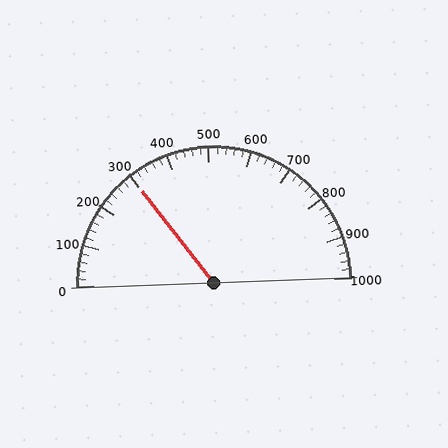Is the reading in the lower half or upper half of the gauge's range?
The reading is in the lower half of the range (0 to 1000).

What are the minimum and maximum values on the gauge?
The gauge ranges from 0 to 1000.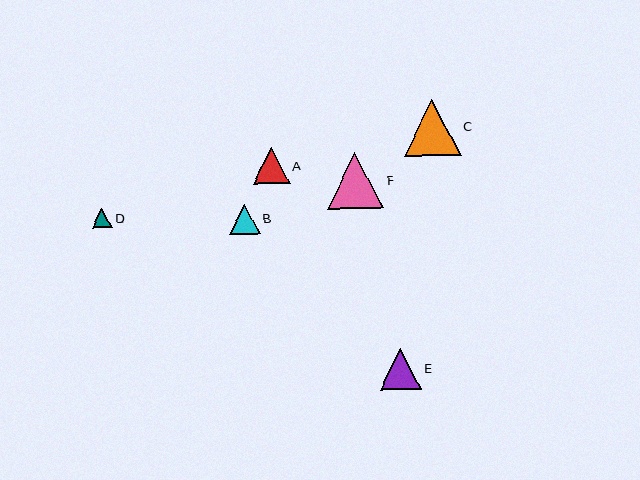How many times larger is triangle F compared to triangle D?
Triangle F is approximately 2.8 times the size of triangle D.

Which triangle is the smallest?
Triangle D is the smallest with a size of approximately 20 pixels.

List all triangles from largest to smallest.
From largest to smallest: C, F, E, A, B, D.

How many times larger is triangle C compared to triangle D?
Triangle C is approximately 2.9 times the size of triangle D.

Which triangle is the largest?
Triangle C is the largest with a size of approximately 57 pixels.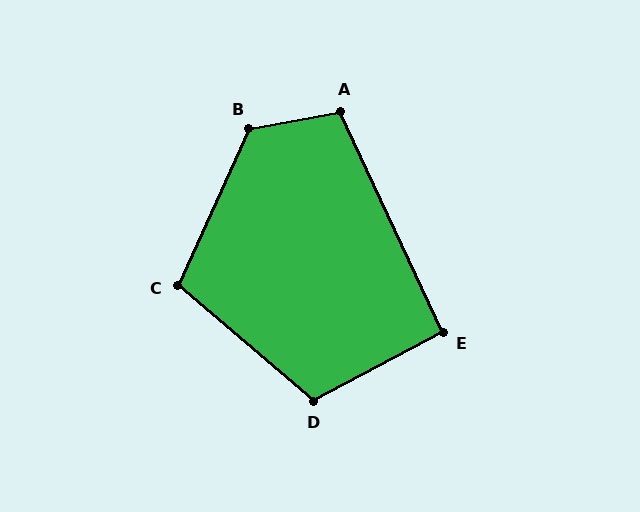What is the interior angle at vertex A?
Approximately 104 degrees (obtuse).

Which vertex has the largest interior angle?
B, at approximately 125 degrees.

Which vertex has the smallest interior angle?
E, at approximately 93 degrees.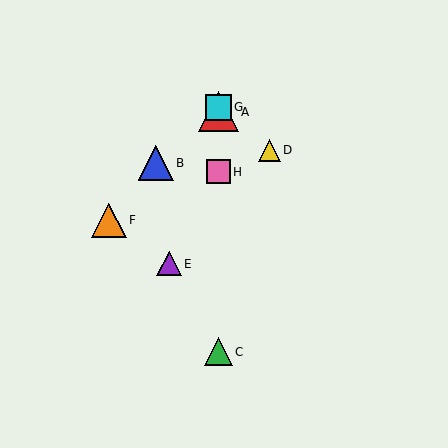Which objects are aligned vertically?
Objects A, C, G, H are aligned vertically.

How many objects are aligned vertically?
4 objects (A, C, G, H) are aligned vertically.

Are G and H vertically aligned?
Yes, both are at x≈218.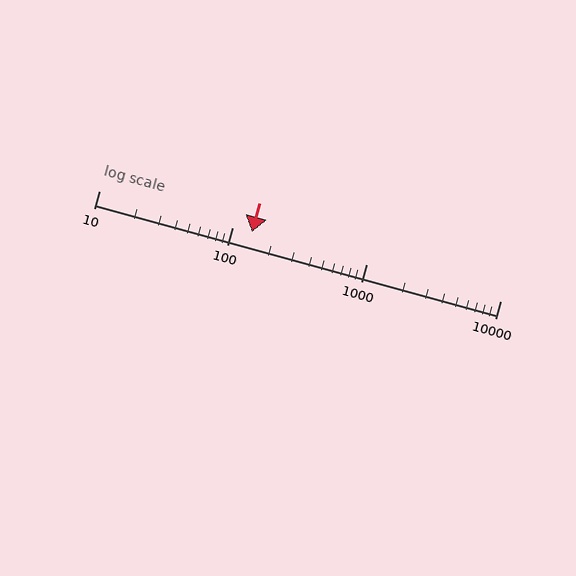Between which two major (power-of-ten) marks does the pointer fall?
The pointer is between 100 and 1000.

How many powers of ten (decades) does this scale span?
The scale spans 3 decades, from 10 to 10000.